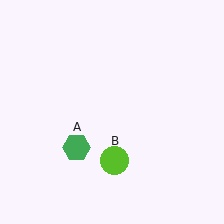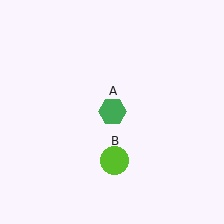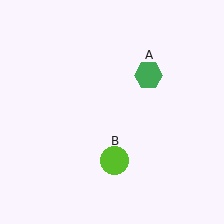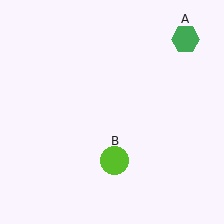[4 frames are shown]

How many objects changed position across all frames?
1 object changed position: green hexagon (object A).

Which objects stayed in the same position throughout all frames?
Lime circle (object B) remained stationary.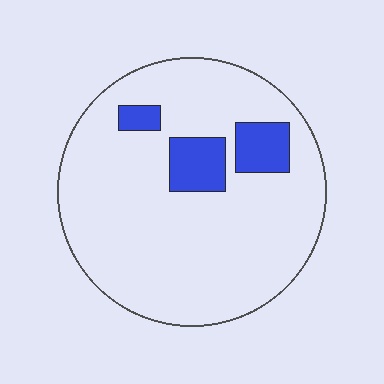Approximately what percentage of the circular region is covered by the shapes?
Approximately 10%.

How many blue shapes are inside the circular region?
3.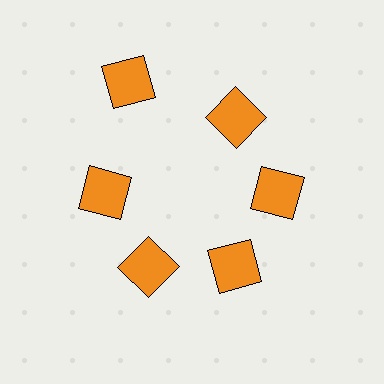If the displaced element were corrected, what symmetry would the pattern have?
It would have 6-fold rotational symmetry — the pattern would map onto itself every 60 degrees.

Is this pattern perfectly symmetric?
No. The 6 orange squares are arranged in a ring, but one element near the 11 o'clock position is pushed outward from the center, breaking the 6-fold rotational symmetry.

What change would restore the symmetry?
The symmetry would be restored by moving it inward, back onto the ring so that all 6 squares sit at equal angles and equal distance from the center.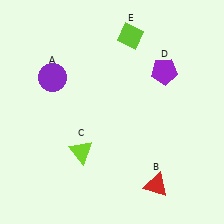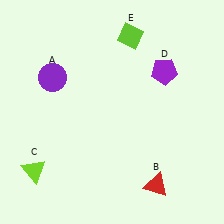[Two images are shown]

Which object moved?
The lime triangle (C) moved left.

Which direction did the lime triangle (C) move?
The lime triangle (C) moved left.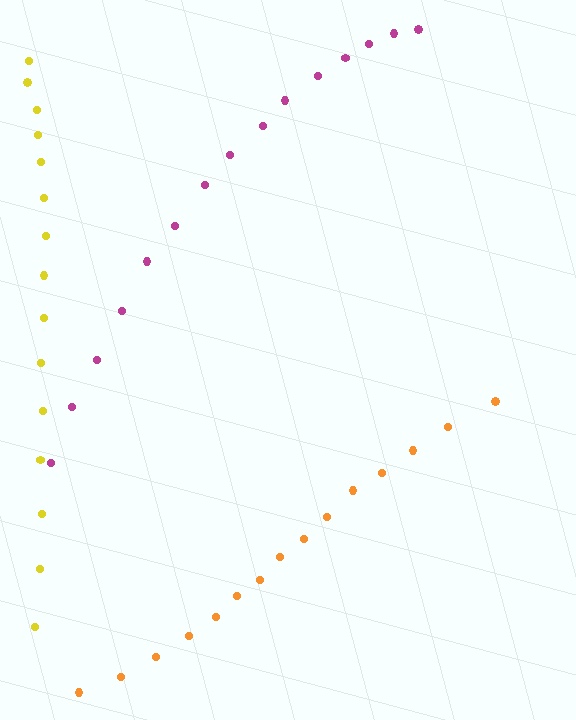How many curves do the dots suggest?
There are 3 distinct paths.